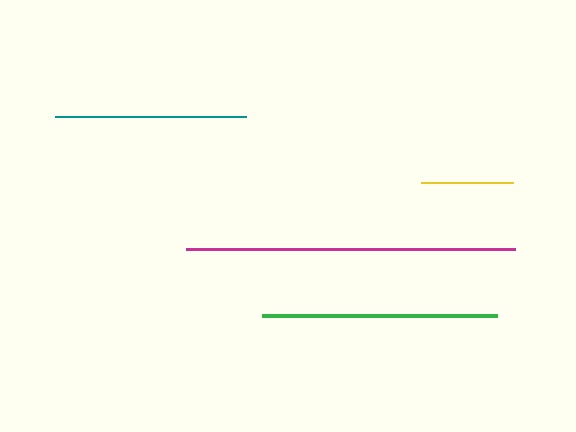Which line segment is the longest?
The magenta line is the longest at approximately 328 pixels.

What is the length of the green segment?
The green segment is approximately 235 pixels long.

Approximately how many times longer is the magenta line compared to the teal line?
The magenta line is approximately 1.7 times the length of the teal line.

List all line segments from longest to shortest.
From longest to shortest: magenta, green, teal, yellow.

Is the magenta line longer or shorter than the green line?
The magenta line is longer than the green line.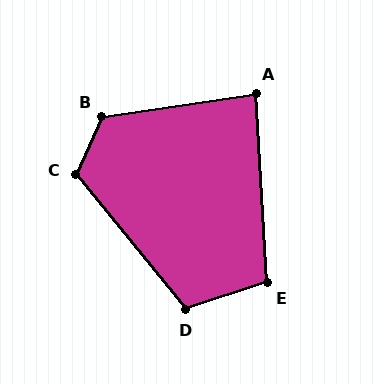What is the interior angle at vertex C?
Approximately 117 degrees (obtuse).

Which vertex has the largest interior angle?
B, at approximately 123 degrees.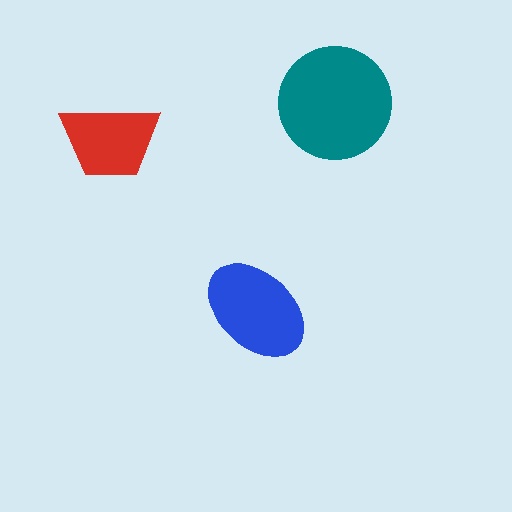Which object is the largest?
The teal circle.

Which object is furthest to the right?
The teal circle is rightmost.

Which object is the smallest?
The red trapezoid.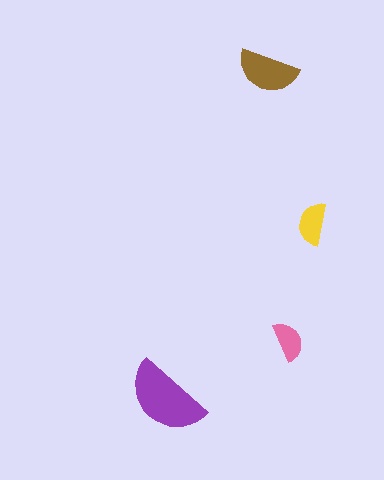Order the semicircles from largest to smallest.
the purple one, the brown one, the yellow one, the pink one.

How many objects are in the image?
There are 4 objects in the image.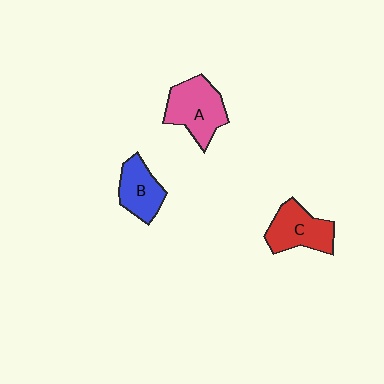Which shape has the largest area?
Shape A (pink).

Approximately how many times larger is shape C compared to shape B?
Approximately 1.2 times.